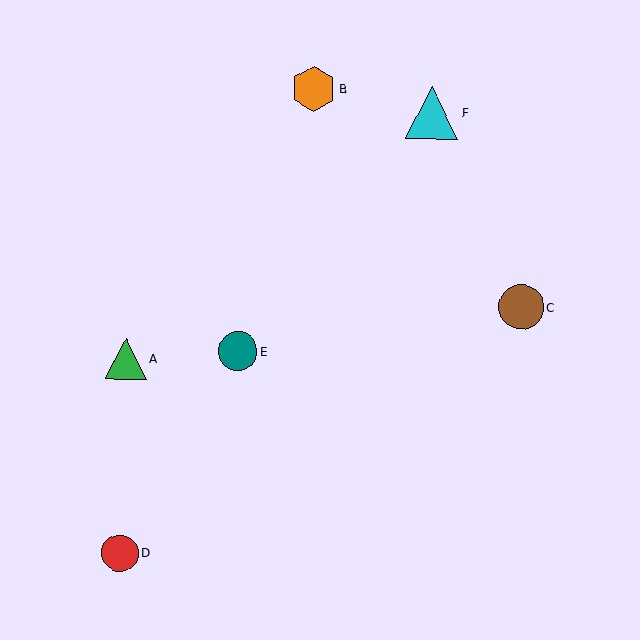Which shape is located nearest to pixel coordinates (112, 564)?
The red circle (labeled D) at (120, 553) is nearest to that location.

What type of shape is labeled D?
Shape D is a red circle.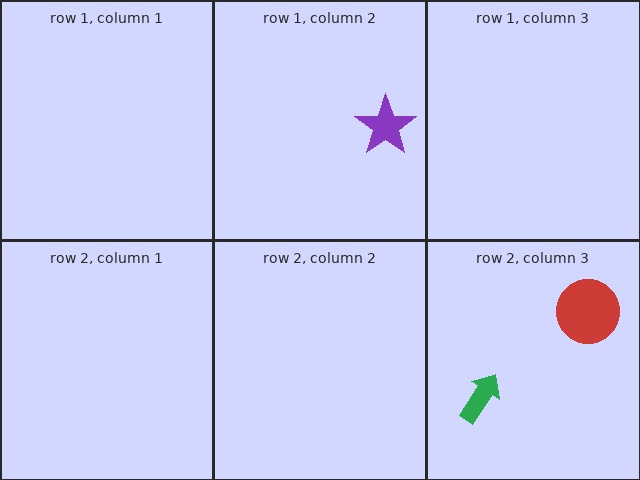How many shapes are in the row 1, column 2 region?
1.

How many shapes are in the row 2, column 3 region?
2.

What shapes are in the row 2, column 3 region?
The green arrow, the red circle.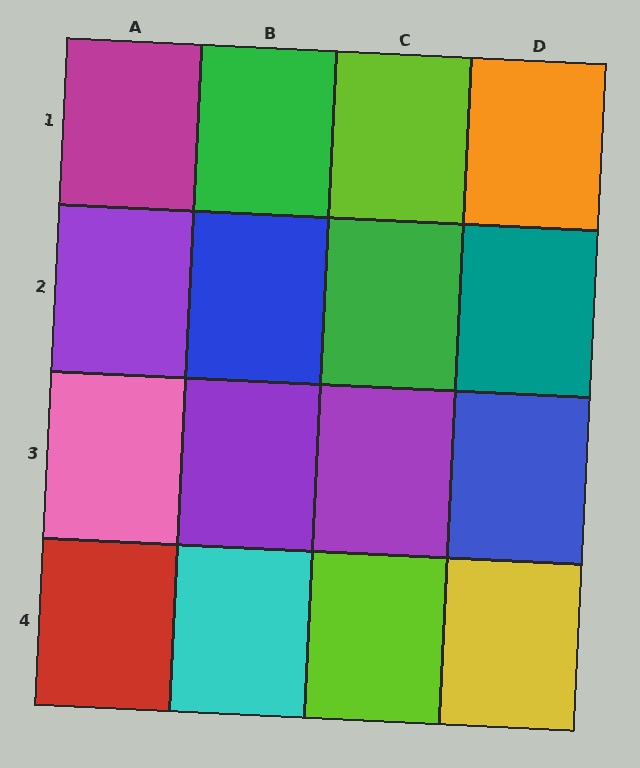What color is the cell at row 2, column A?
Purple.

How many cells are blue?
2 cells are blue.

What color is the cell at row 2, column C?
Green.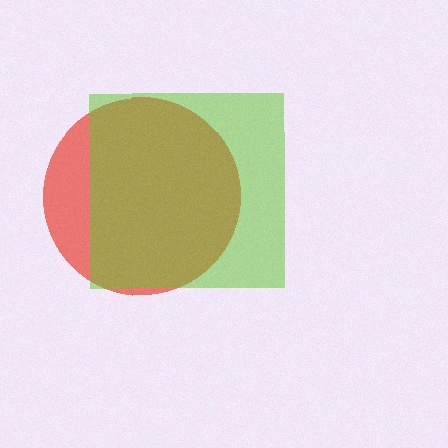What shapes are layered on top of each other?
The layered shapes are: a red circle, a lime square.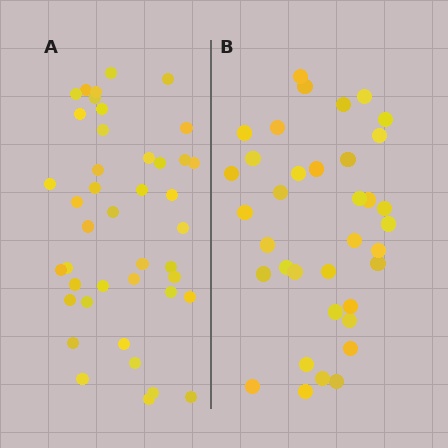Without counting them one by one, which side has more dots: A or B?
Region A (the left region) has more dots.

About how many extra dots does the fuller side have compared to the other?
Region A has about 6 more dots than region B.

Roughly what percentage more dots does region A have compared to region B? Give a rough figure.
About 15% more.